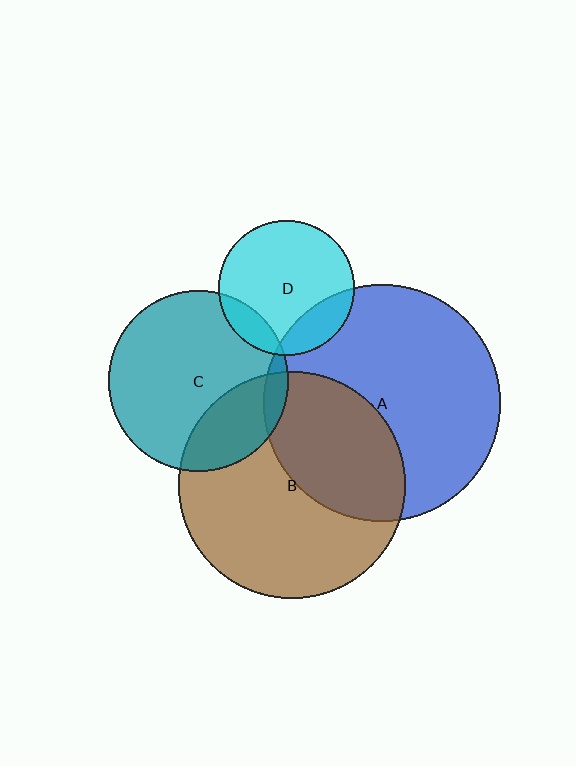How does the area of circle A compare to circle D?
Approximately 3.1 times.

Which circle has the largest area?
Circle A (blue).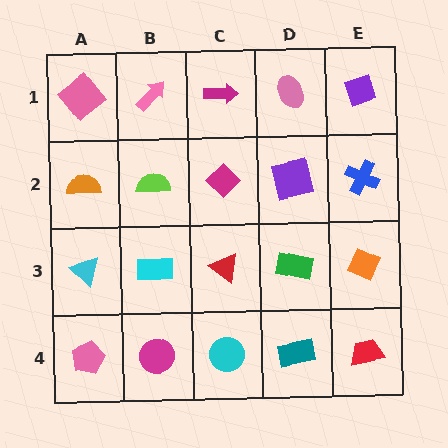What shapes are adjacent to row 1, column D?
A purple square (row 2, column D), a magenta arrow (row 1, column C), a purple diamond (row 1, column E).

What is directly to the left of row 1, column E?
A pink ellipse.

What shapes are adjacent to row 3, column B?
A lime semicircle (row 2, column B), a magenta circle (row 4, column B), a cyan triangle (row 3, column A), a red triangle (row 3, column C).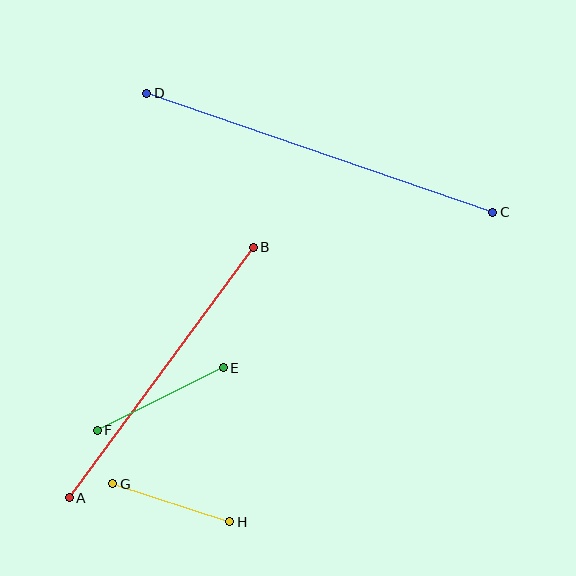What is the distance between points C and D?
The distance is approximately 366 pixels.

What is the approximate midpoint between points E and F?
The midpoint is at approximately (160, 399) pixels.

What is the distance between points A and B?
The distance is approximately 311 pixels.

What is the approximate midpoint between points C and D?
The midpoint is at approximately (320, 153) pixels.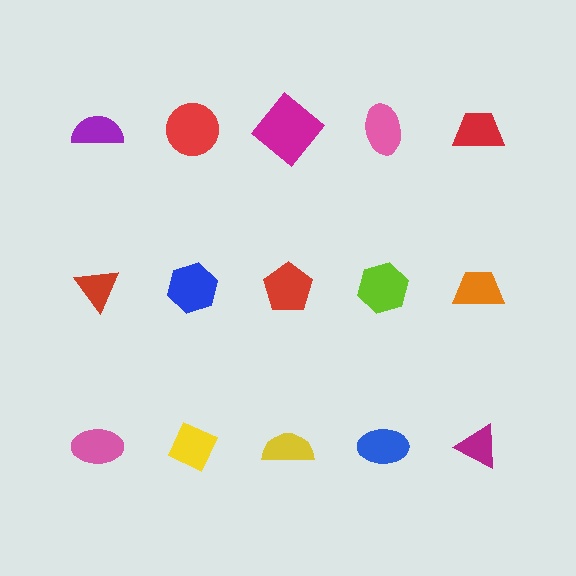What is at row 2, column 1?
A red triangle.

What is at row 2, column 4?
A lime hexagon.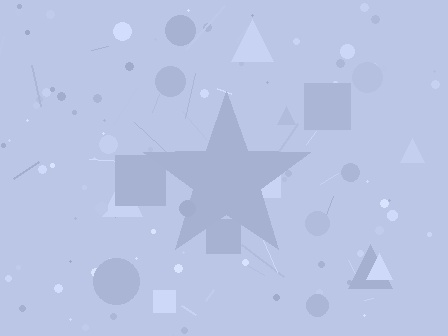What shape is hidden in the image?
A star is hidden in the image.